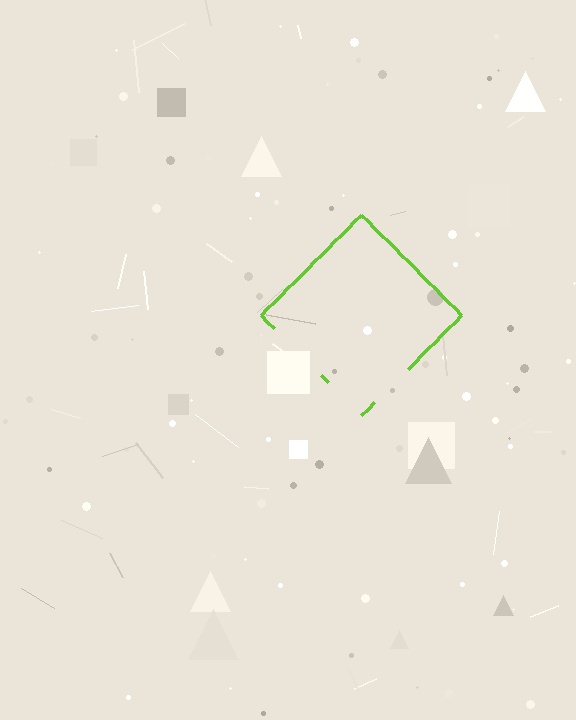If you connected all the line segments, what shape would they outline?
They would outline a diamond.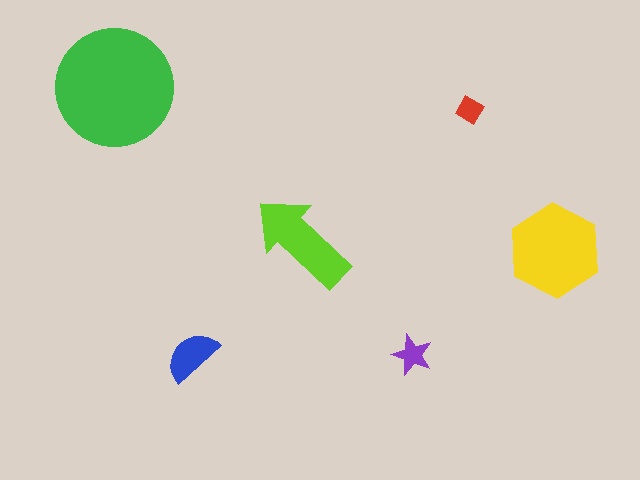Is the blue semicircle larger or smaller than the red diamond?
Larger.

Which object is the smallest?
The red diamond.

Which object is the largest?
The green circle.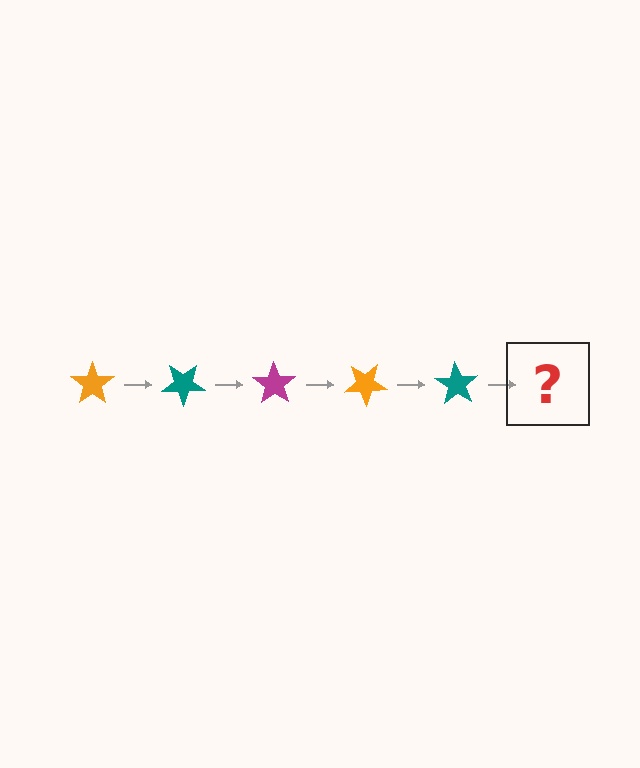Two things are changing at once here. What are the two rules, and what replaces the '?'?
The two rules are that it rotates 35 degrees each step and the color cycles through orange, teal, and magenta. The '?' should be a magenta star, rotated 175 degrees from the start.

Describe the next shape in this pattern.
It should be a magenta star, rotated 175 degrees from the start.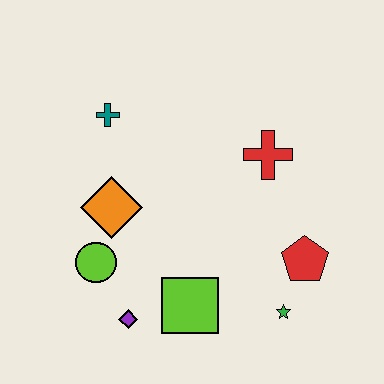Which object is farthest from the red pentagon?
The teal cross is farthest from the red pentagon.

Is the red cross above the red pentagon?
Yes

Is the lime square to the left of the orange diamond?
No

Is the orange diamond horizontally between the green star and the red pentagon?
No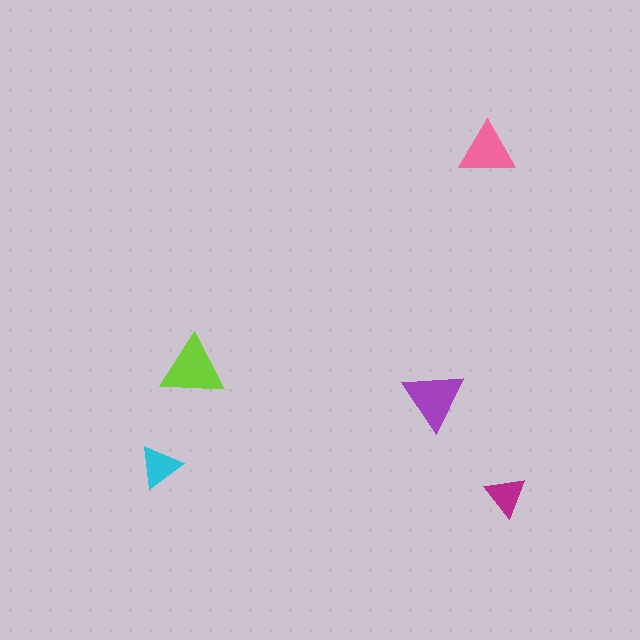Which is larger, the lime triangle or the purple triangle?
The lime one.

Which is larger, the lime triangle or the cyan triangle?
The lime one.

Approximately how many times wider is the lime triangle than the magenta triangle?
About 1.5 times wider.